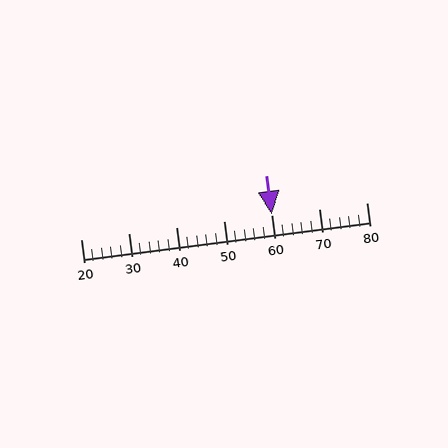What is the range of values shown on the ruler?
The ruler shows values from 20 to 80.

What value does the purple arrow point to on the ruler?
The purple arrow points to approximately 60.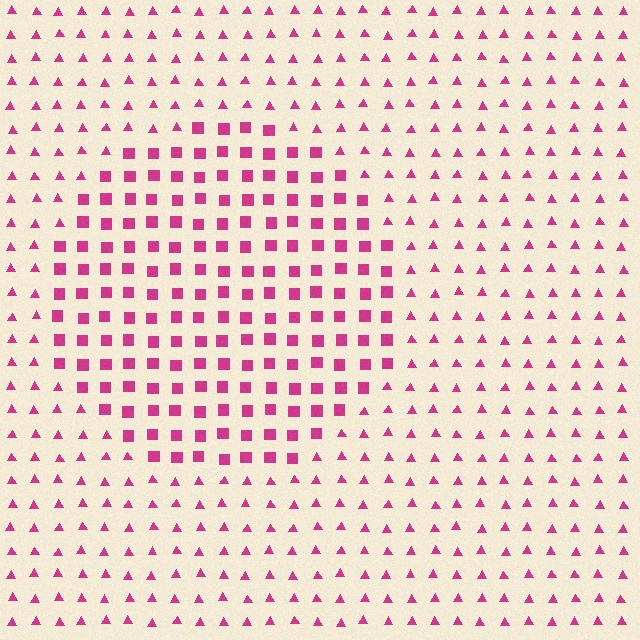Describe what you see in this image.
The image is filled with small magenta elements arranged in a uniform grid. A circle-shaped region contains squares, while the surrounding area contains triangles. The boundary is defined purely by the change in element shape.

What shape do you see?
I see a circle.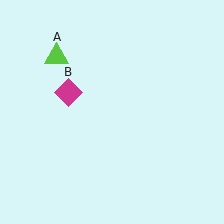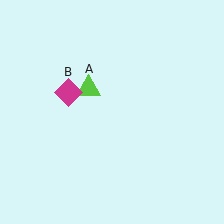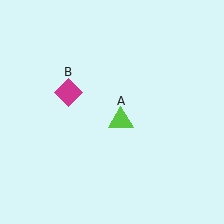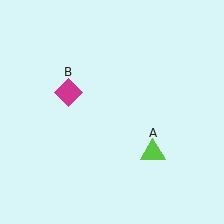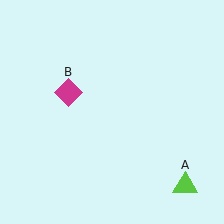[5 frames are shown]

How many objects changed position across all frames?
1 object changed position: lime triangle (object A).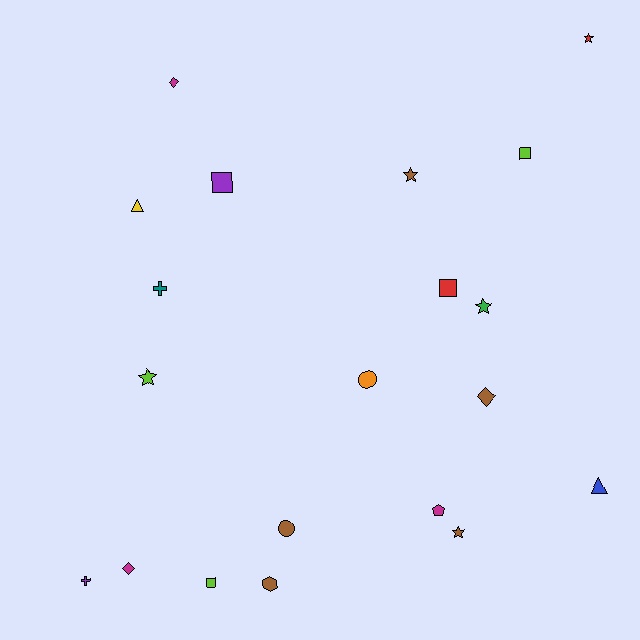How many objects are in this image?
There are 20 objects.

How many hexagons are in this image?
There is 1 hexagon.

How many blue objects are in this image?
There is 1 blue object.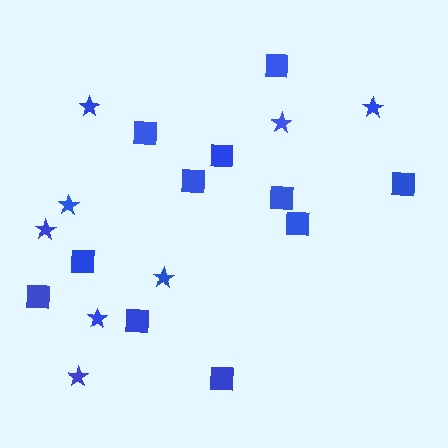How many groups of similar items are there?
There are 2 groups: one group of stars (8) and one group of squares (11).